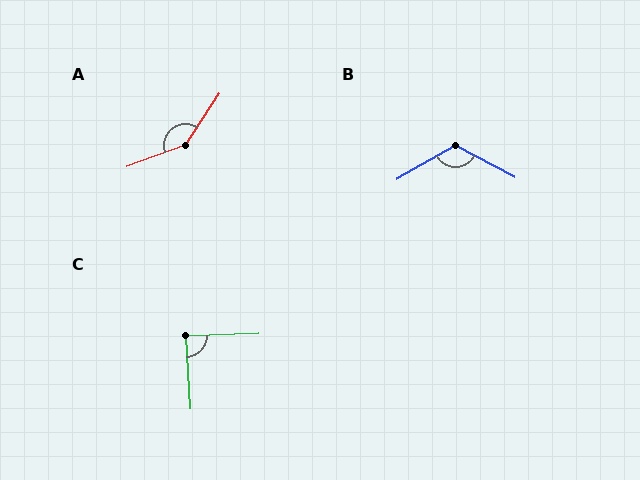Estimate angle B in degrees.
Approximately 123 degrees.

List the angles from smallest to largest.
C (88°), B (123°), A (144°).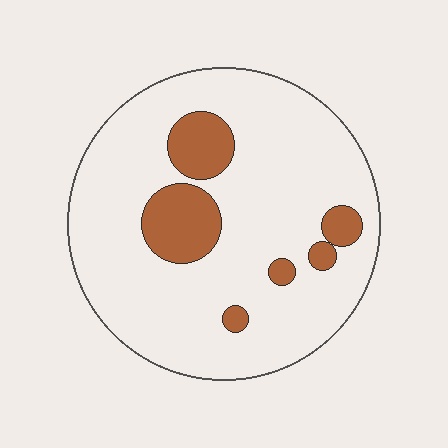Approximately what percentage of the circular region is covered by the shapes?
Approximately 15%.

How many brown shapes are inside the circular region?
6.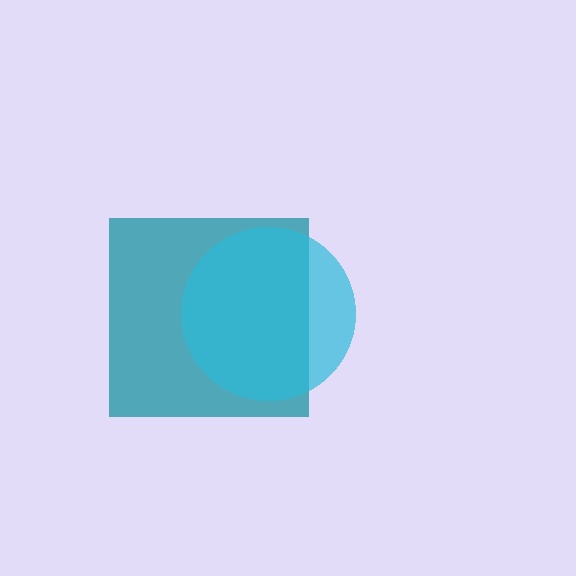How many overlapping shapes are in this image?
There are 2 overlapping shapes in the image.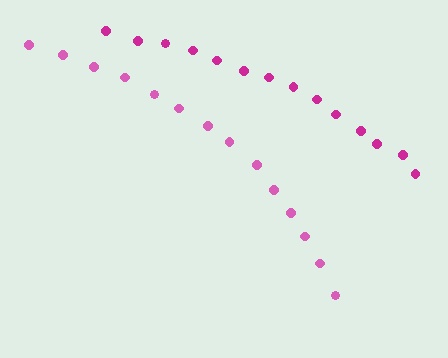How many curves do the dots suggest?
There are 2 distinct paths.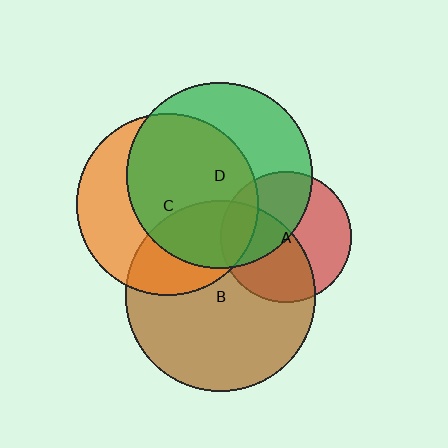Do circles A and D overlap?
Yes.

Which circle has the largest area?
Circle B (brown).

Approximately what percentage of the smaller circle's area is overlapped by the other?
Approximately 45%.